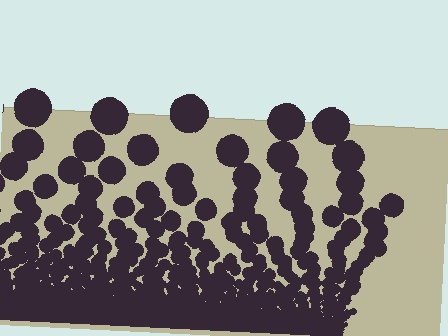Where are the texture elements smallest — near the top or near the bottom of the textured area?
Near the bottom.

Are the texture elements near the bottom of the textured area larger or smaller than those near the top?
Smaller. The gradient is inverted — elements near the bottom are smaller and denser.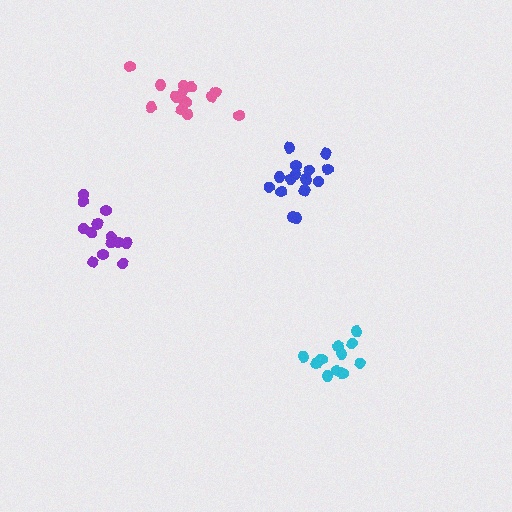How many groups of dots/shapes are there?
There are 4 groups.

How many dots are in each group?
Group 1: 12 dots, Group 2: 15 dots, Group 3: 13 dots, Group 4: 15 dots (55 total).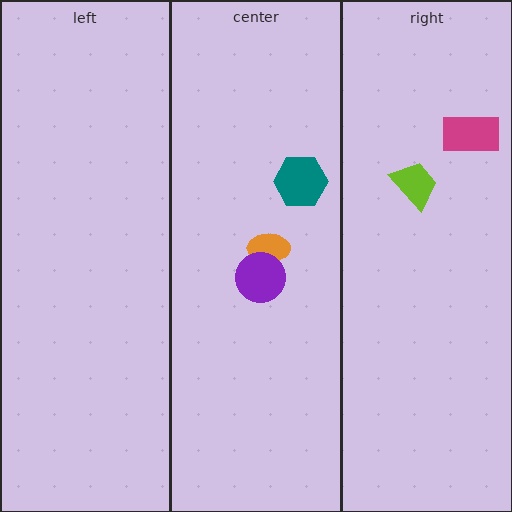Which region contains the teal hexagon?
The center region.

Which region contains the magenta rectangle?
The right region.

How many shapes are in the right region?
2.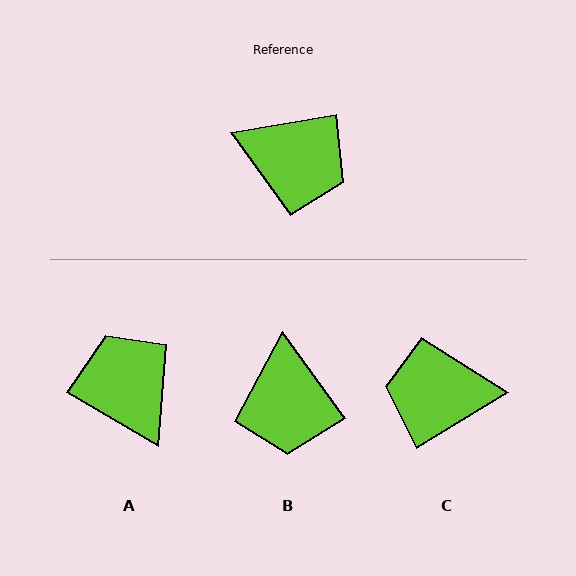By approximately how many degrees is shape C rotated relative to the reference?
Approximately 159 degrees clockwise.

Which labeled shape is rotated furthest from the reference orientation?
C, about 159 degrees away.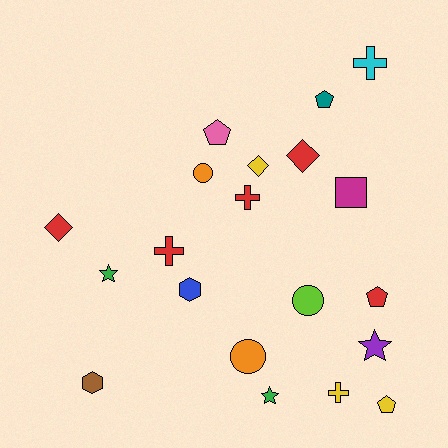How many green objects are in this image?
There are 2 green objects.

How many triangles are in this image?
There are no triangles.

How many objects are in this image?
There are 20 objects.